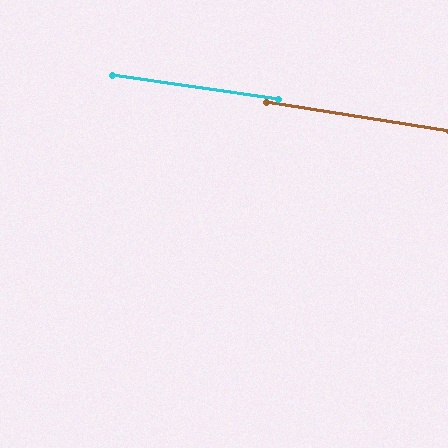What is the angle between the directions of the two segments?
Approximately 1 degree.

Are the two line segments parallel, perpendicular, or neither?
Parallel — their directions differ by only 0.8°.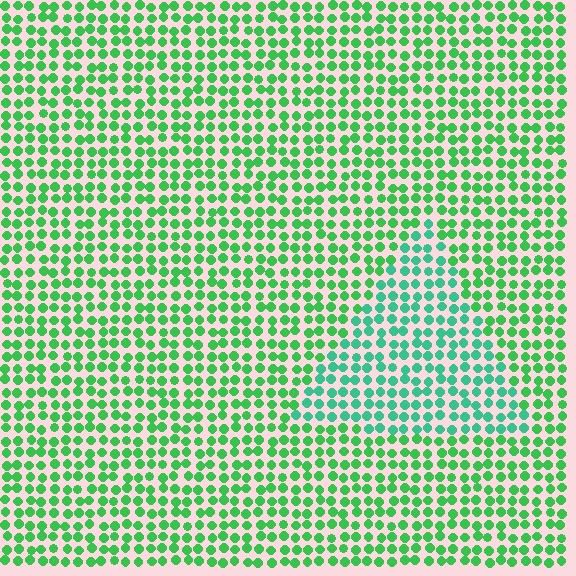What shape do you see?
I see a triangle.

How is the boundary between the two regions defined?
The boundary is defined purely by a slight shift in hue (about 29 degrees). Spacing, size, and orientation are identical on both sides.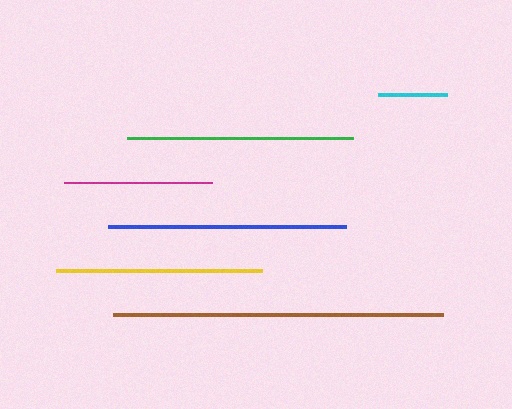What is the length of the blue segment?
The blue segment is approximately 238 pixels long.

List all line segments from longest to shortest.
From longest to shortest: brown, blue, green, yellow, magenta, cyan.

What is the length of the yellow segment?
The yellow segment is approximately 206 pixels long.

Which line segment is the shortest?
The cyan line is the shortest at approximately 68 pixels.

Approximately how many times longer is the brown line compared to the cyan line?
The brown line is approximately 4.8 times the length of the cyan line.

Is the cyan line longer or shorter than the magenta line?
The magenta line is longer than the cyan line.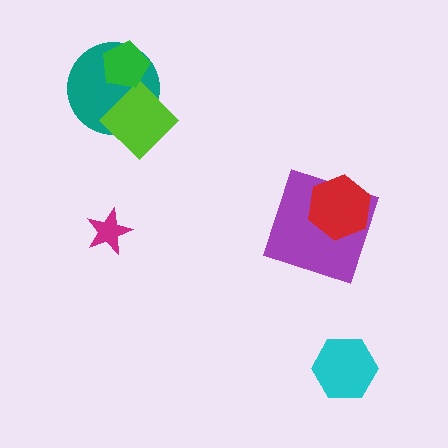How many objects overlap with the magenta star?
0 objects overlap with the magenta star.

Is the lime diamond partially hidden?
Yes, it is partially covered by another shape.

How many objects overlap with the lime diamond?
2 objects overlap with the lime diamond.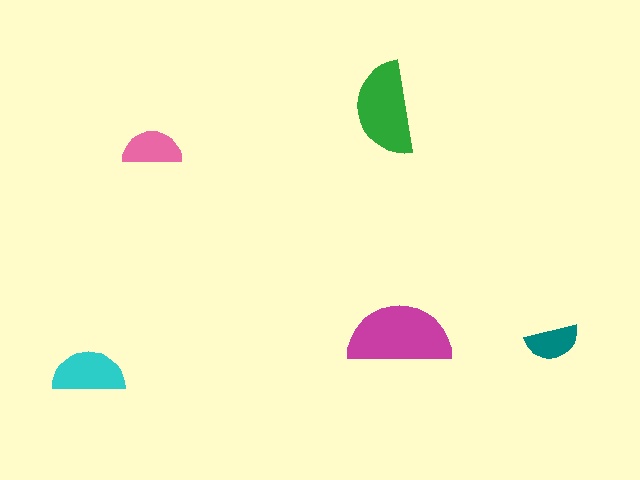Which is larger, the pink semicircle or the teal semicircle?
The pink one.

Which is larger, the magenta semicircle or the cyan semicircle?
The magenta one.